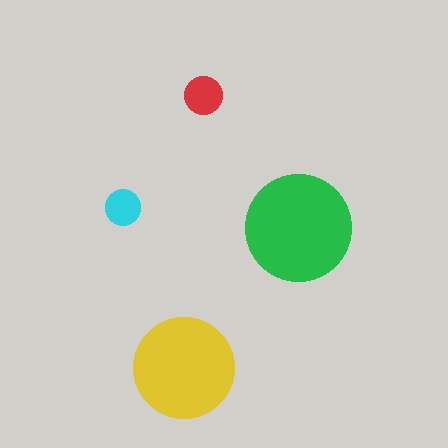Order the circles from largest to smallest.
the green one, the yellow one, the red one, the cyan one.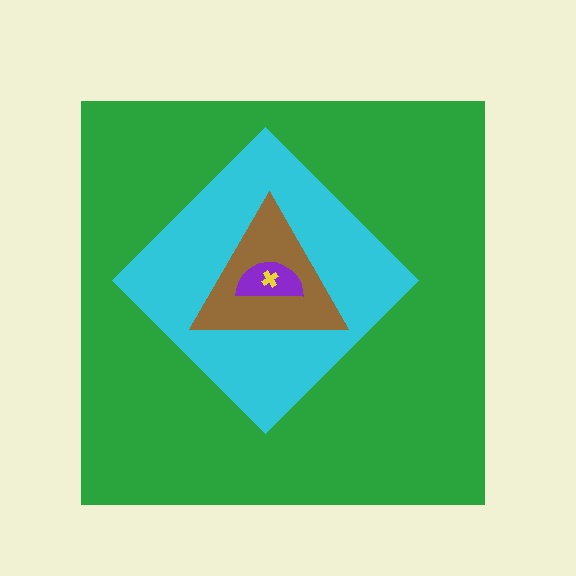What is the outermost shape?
The green square.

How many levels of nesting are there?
5.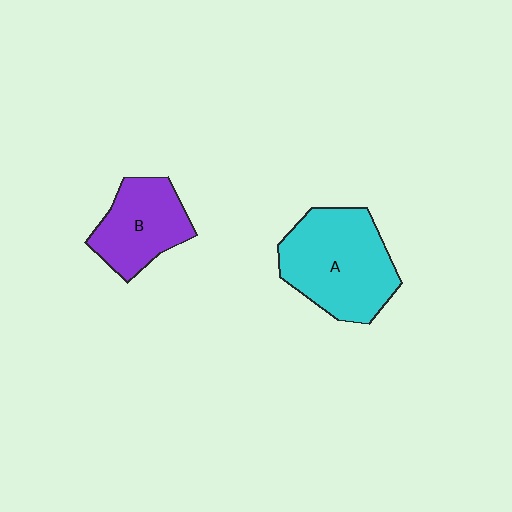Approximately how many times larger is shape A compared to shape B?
Approximately 1.5 times.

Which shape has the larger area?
Shape A (cyan).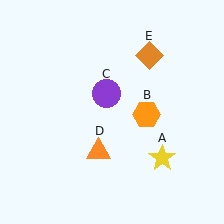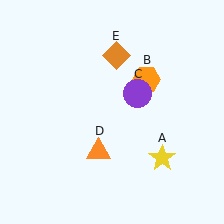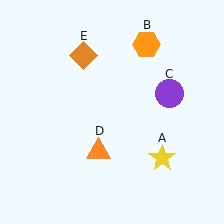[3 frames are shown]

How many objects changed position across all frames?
3 objects changed position: orange hexagon (object B), purple circle (object C), orange diamond (object E).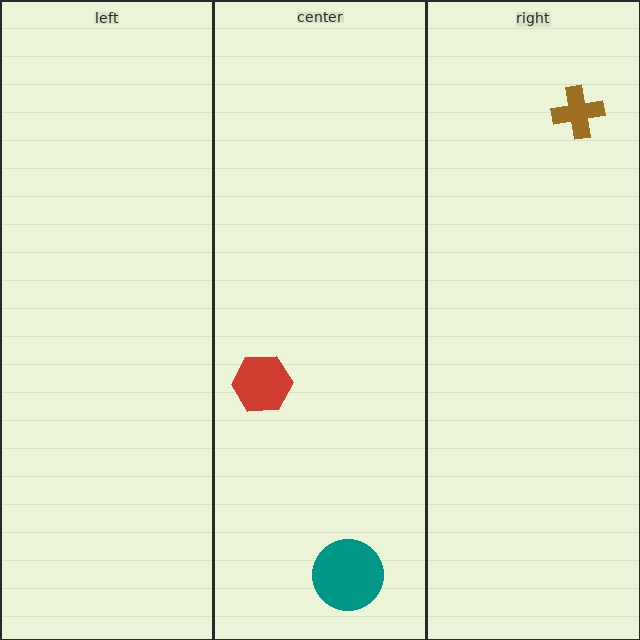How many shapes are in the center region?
2.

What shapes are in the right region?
The brown cross.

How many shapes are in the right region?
1.